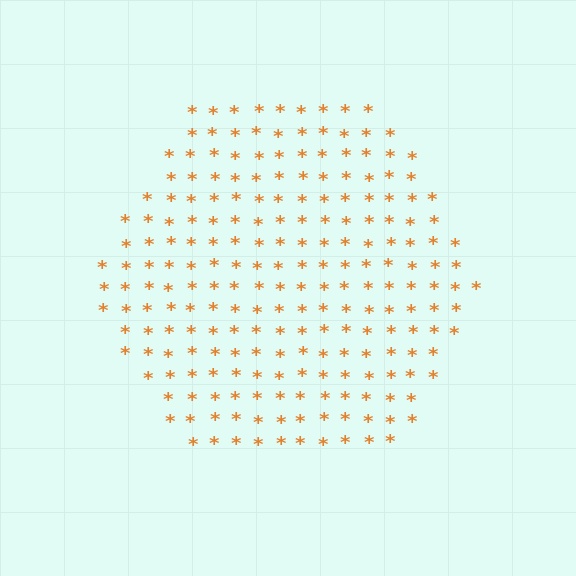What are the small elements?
The small elements are asterisks.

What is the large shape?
The large shape is a hexagon.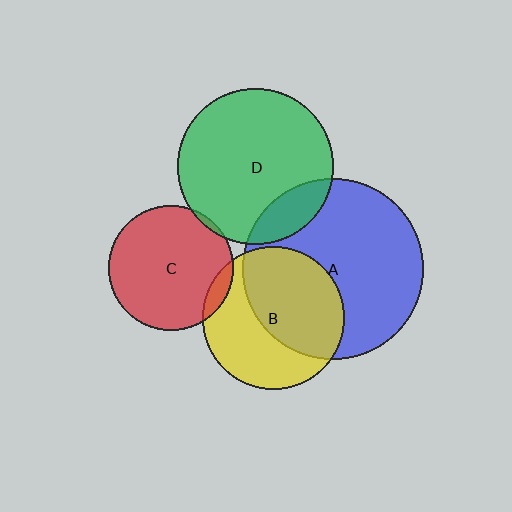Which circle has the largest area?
Circle A (blue).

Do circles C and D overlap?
Yes.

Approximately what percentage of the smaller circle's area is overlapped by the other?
Approximately 5%.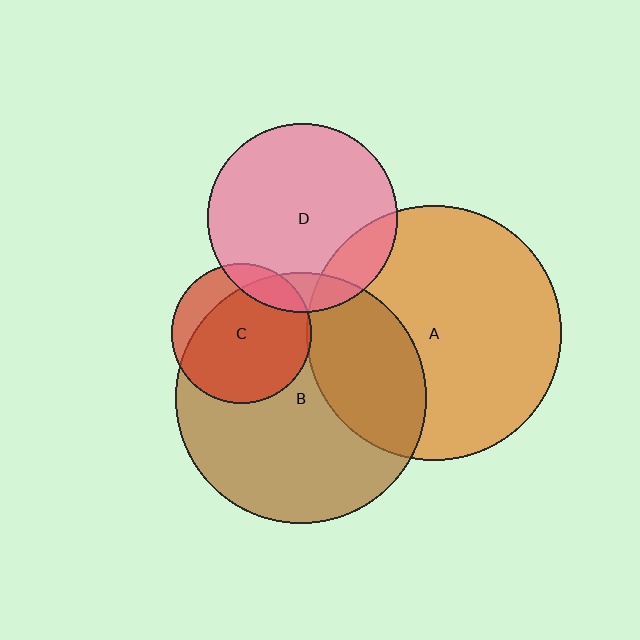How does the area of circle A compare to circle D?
Approximately 1.8 times.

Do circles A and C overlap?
Yes.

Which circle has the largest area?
Circle A (orange).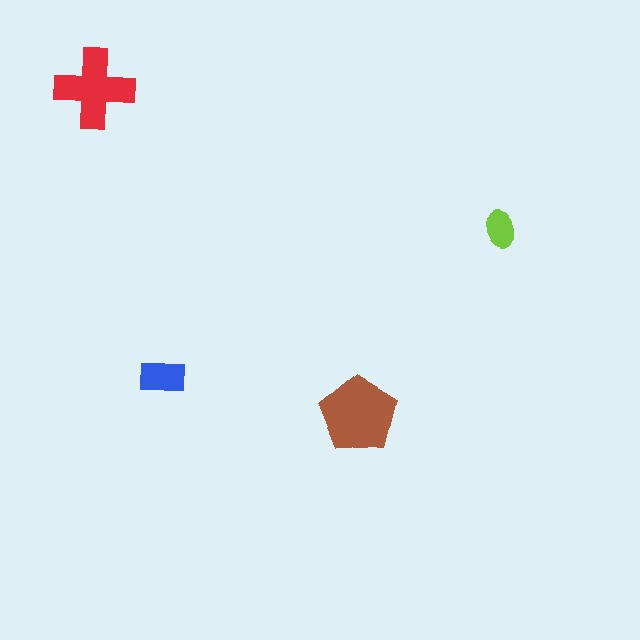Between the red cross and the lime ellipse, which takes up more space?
The red cross.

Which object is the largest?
The brown pentagon.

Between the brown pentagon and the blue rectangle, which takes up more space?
The brown pentagon.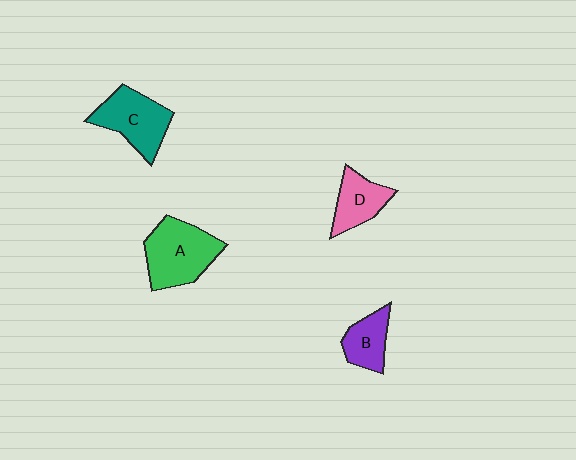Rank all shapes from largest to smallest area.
From largest to smallest: A (green), C (teal), D (pink), B (purple).